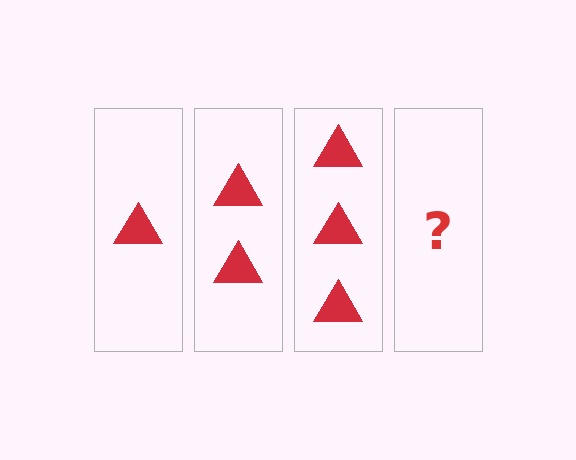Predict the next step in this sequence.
The next step is 4 triangles.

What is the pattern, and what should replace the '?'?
The pattern is that each step adds one more triangle. The '?' should be 4 triangles.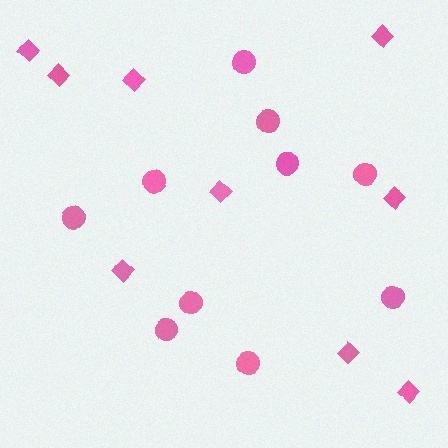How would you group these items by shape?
There are 2 groups: one group of diamonds (9) and one group of circles (10).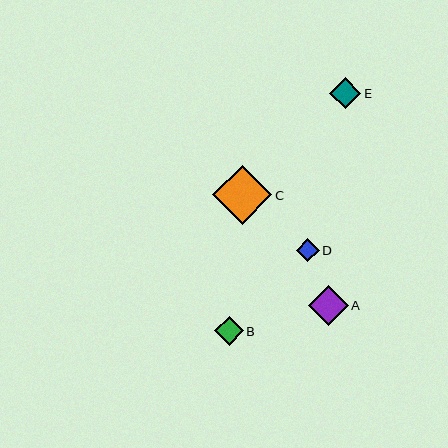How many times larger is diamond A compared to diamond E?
Diamond A is approximately 1.3 times the size of diamond E.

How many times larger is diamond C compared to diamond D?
Diamond C is approximately 2.6 times the size of diamond D.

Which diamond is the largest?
Diamond C is the largest with a size of approximately 59 pixels.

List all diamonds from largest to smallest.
From largest to smallest: C, A, E, B, D.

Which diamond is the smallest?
Diamond D is the smallest with a size of approximately 23 pixels.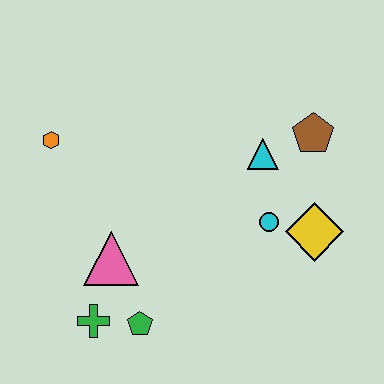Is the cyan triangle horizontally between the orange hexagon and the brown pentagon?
Yes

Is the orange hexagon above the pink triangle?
Yes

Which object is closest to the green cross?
The green pentagon is closest to the green cross.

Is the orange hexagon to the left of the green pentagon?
Yes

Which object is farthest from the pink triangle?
The brown pentagon is farthest from the pink triangle.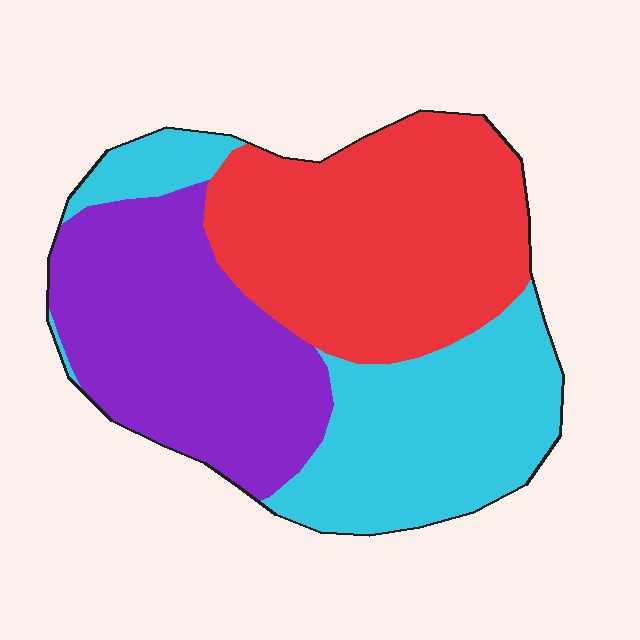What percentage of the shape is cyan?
Cyan covers 31% of the shape.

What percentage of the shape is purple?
Purple takes up between a sixth and a third of the shape.